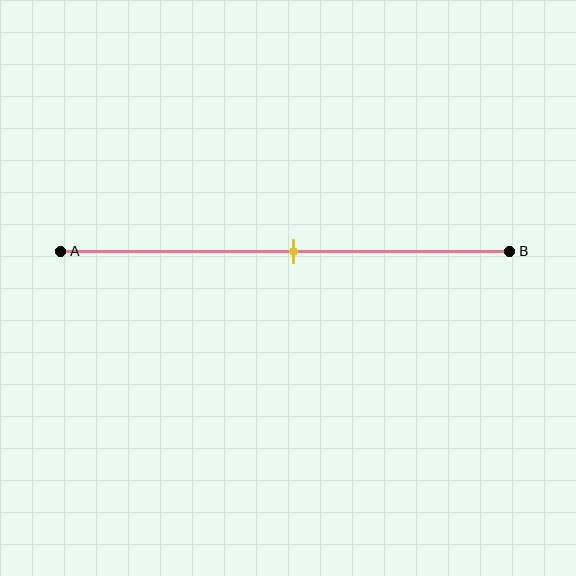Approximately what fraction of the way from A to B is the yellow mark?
The yellow mark is approximately 50% of the way from A to B.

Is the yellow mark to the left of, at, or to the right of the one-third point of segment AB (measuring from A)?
The yellow mark is to the right of the one-third point of segment AB.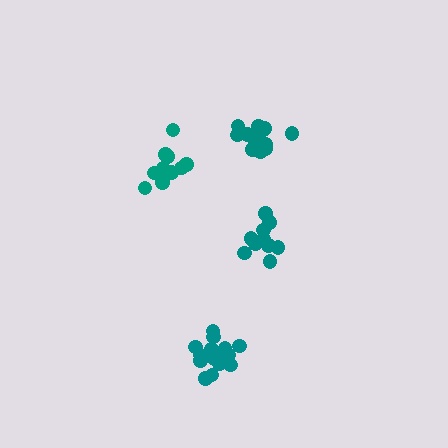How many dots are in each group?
Group 1: 11 dots, Group 2: 13 dots, Group 3: 11 dots, Group 4: 16 dots (51 total).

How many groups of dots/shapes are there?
There are 4 groups.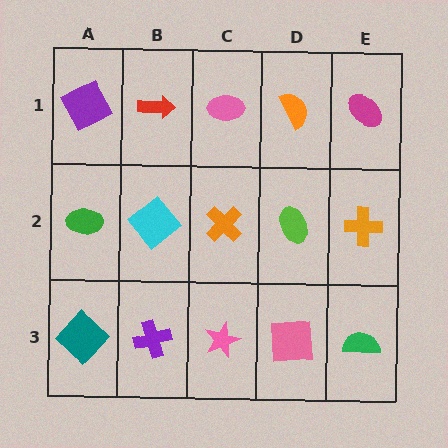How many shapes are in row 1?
5 shapes.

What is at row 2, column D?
A lime ellipse.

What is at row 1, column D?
An orange semicircle.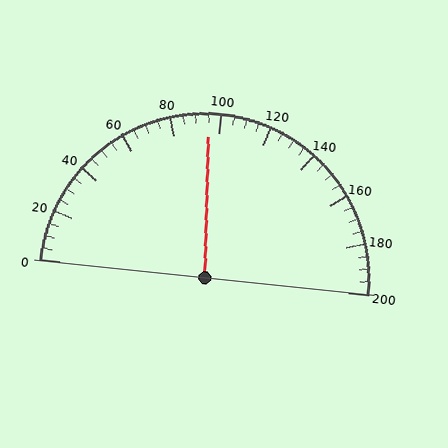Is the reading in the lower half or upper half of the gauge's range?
The reading is in the lower half of the range (0 to 200).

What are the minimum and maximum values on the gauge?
The gauge ranges from 0 to 200.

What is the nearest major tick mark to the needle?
The nearest major tick mark is 100.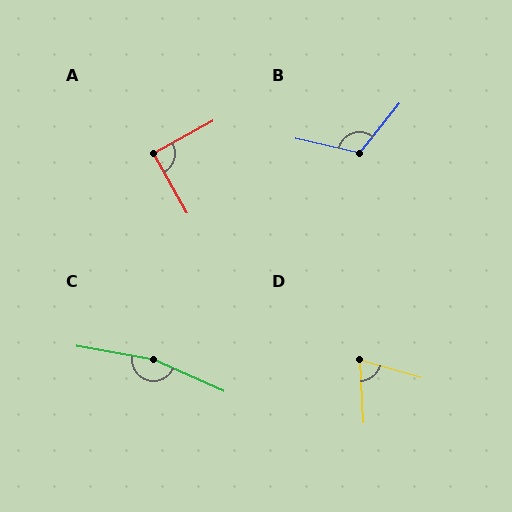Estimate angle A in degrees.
Approximately 89 degrees.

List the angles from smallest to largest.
D (71°), A (89°), B (116°), C (166°).